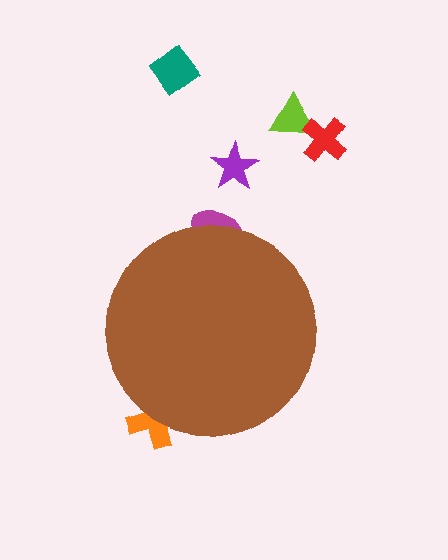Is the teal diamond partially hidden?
No, the teal diamond is fully visible.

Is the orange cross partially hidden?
Yes, the orange cross is partially hidden behind the brown circle.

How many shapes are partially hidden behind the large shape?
2 shapes are partially hidden.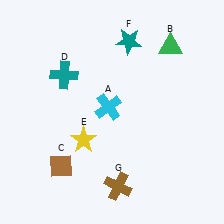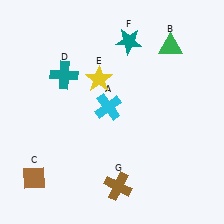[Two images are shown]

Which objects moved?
The objects that moved are: the brown diamond (C), the yellow star (E).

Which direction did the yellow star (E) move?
The yellow star (E) moved up.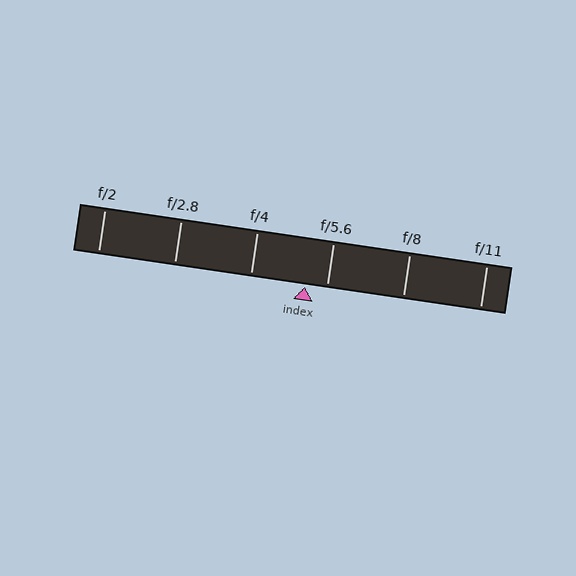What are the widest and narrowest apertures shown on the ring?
The widest aperture shown is f/2 and the narrowest is f/11.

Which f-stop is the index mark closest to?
The index mark is closest to f/5.6.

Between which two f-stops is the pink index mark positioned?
The index mark is between f/4 and f/5.6.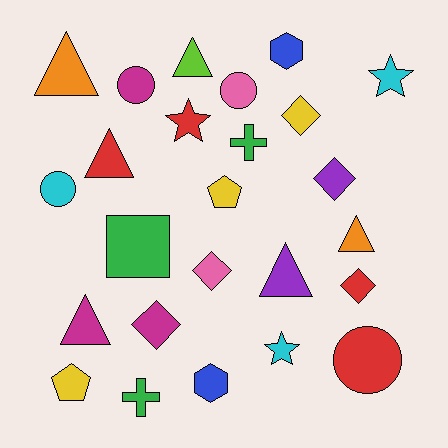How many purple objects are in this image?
There are 2 purple objects.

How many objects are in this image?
There are 25 objects.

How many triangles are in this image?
There are 6 triangles.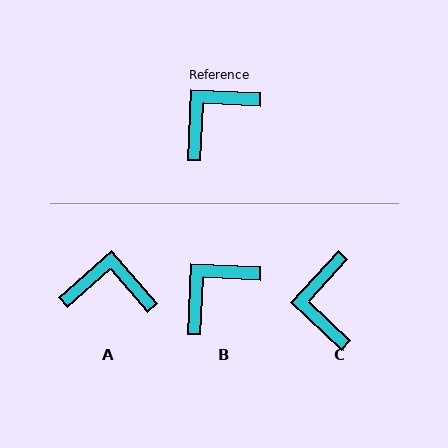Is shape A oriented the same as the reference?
No, it is off by about 46 degrees.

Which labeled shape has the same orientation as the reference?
B.